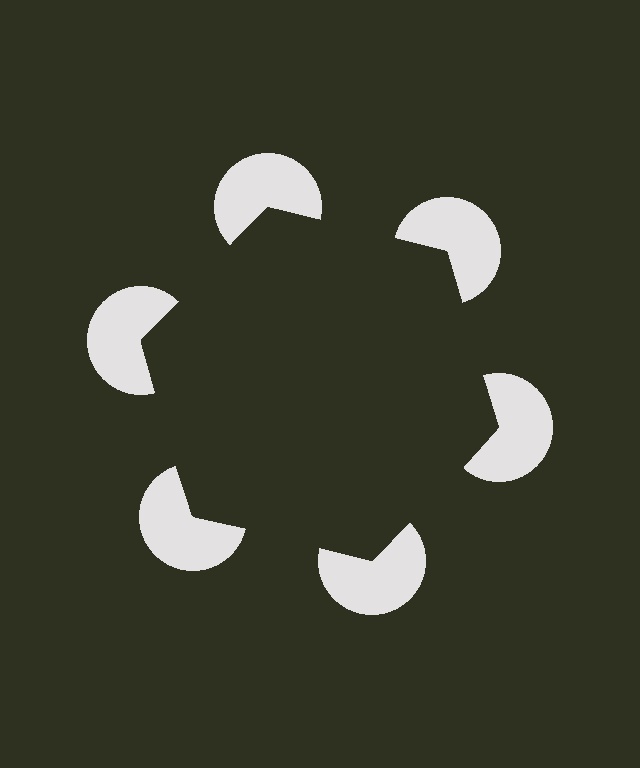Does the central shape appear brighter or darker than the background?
It typically appears slightly darker than the background, even though no actual brightness change is drawn.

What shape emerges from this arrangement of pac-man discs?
An illusory hexagon — its edges are inferred from the aligned wedge cuts in the pac-man discs, not physically drawn.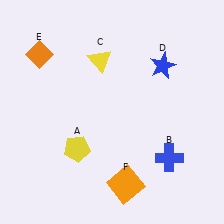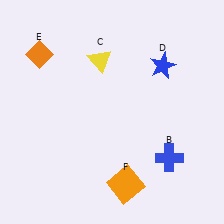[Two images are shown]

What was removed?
The yellow pentagon (A) was removed in Image 2.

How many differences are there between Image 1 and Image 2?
There is 1 difference between the two images.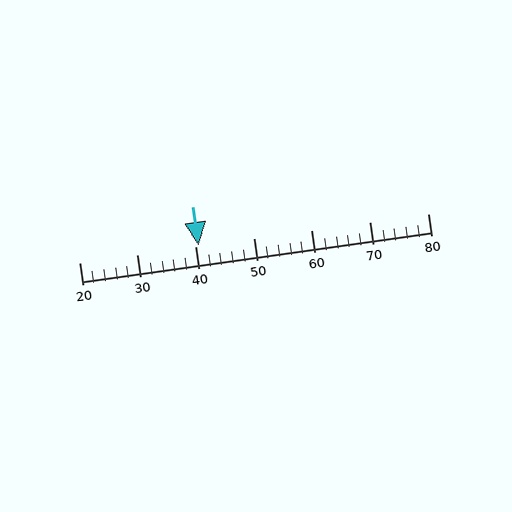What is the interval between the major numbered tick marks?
The major tick marks are spaced 10 units apart.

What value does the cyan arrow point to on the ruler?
The cyan arrow points to approximately 41.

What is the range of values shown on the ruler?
The ruler shows values from 20 to 80.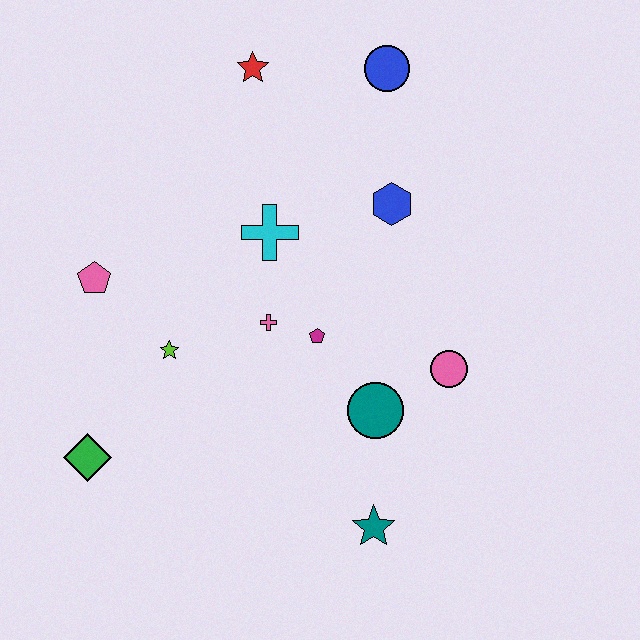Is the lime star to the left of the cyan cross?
Yes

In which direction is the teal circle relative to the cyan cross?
The teal circle is below the cyan cross.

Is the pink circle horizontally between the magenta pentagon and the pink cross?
No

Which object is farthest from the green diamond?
The blue circle is farthest from the green diamond.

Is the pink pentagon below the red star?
Yes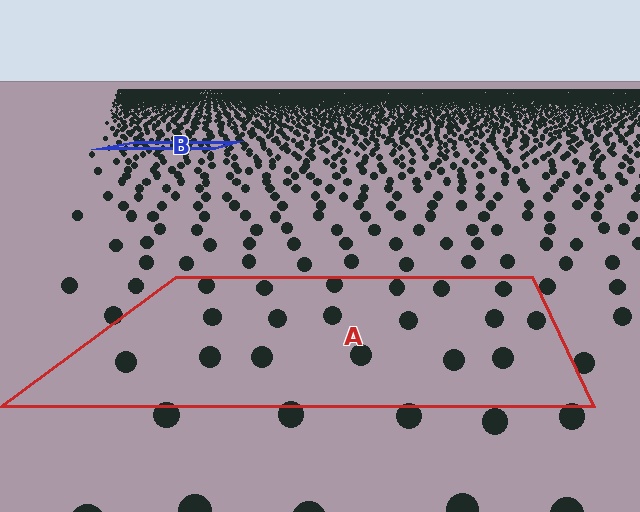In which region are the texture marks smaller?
The texture marks are smaller in region B, because it is farther away.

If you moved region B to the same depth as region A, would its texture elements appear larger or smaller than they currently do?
They would appear larger. At a closer depth, the same texture elements are projected at a bigger on-screen size.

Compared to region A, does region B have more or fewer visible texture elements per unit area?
Region B has more texture elements per unit area — they are packed more densely because it is farther away.